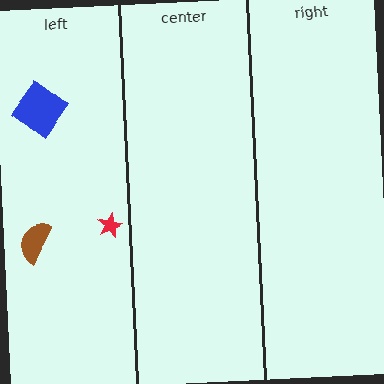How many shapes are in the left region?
3.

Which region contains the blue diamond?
The left region.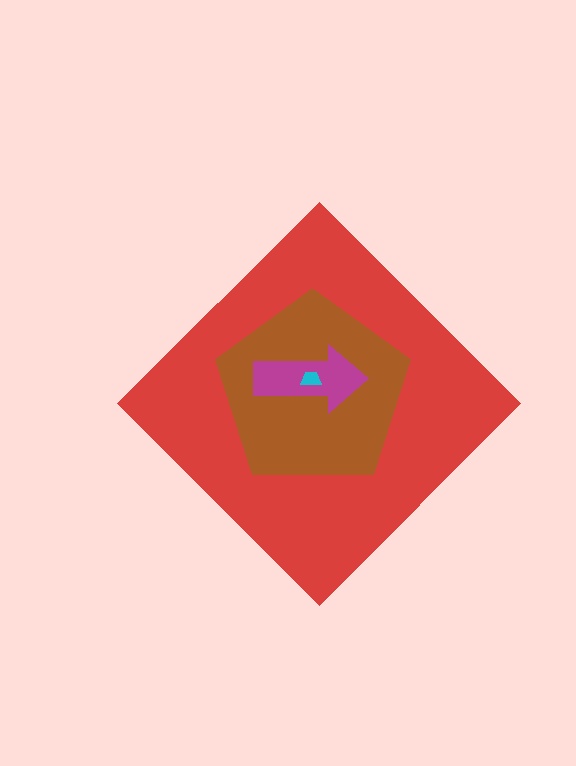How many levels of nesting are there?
4.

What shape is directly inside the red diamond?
The brown pentagon.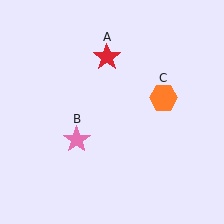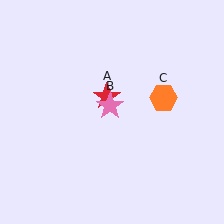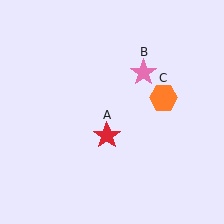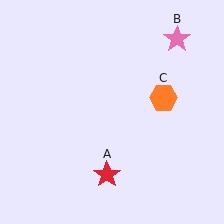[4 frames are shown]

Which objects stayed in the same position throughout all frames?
Orange hexagon (object C) remained stationary.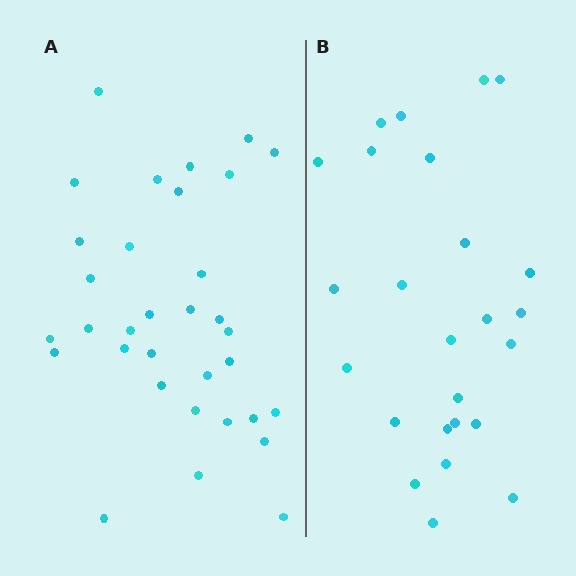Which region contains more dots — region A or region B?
Region A (the left region) has more dots.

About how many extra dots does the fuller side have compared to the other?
Region A has roughly 8 or so more dots than region B.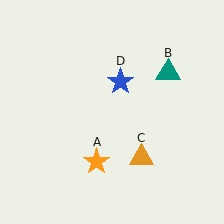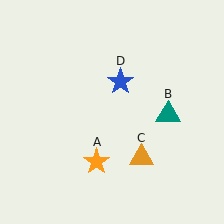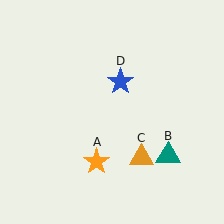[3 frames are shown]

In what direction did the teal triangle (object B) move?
The teal triangle (object B) moved down.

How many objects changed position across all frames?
1 object changed position: teal triangle (object B).